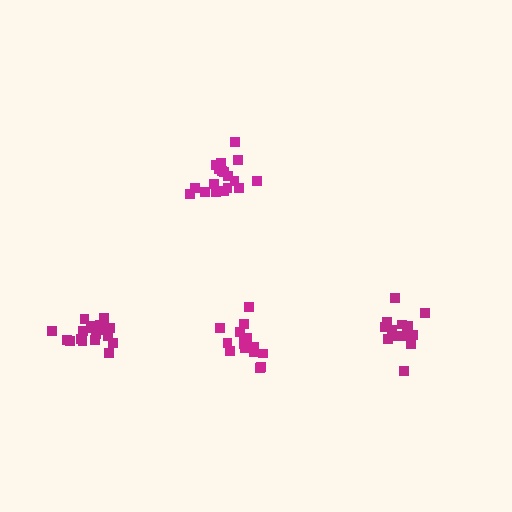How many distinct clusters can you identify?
There are 4 distinct clusters.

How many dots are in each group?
Group 1: 20 dots, Group 2: 18 dots, Group 3: 15 dots, Group 4: 14 dots (67 total).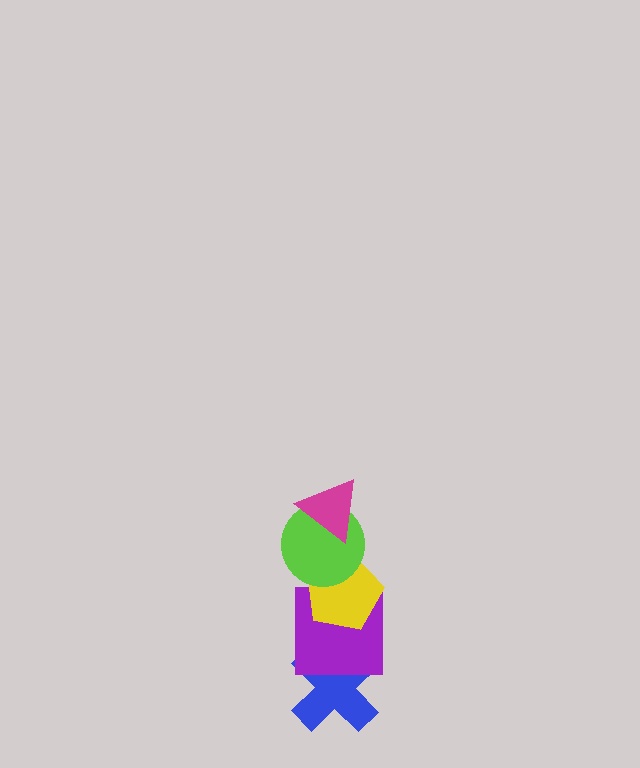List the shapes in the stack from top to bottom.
From top to bottom: the magenta triangle, the lime circle, the yellow pentagon, the purple square, the blue cross.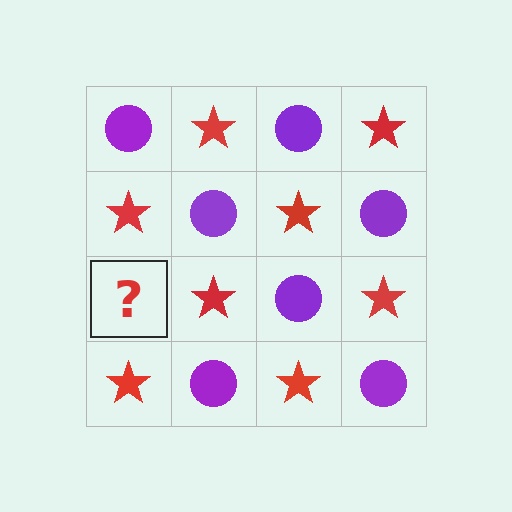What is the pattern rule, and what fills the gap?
The rule is that it alternates purple circle and red star in a checkerboard pattern. The gap should be filled with a purple circle.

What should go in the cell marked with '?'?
The missing cell should contain a purple circle.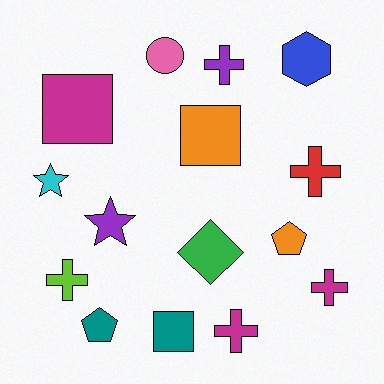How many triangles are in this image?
There are no triangles.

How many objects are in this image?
There are 15 objects.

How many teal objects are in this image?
There are 2 teal objects.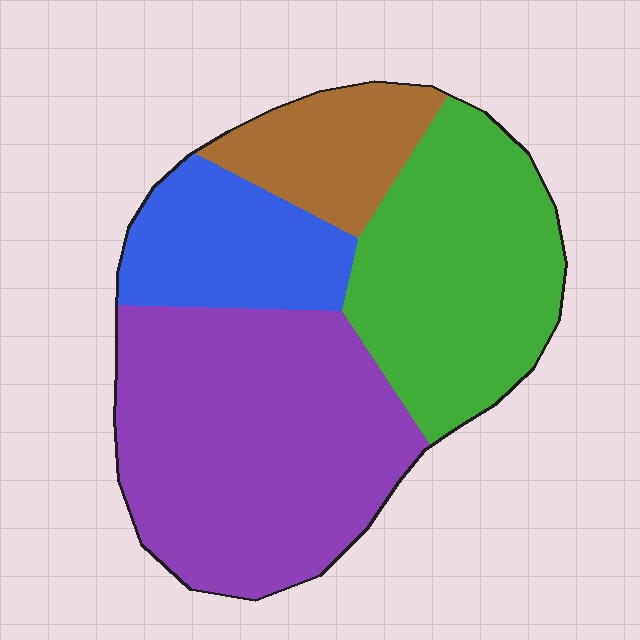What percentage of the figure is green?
Green takes up about one third (1/3) of the figure.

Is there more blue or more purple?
Purple.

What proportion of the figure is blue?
Blue covers about 15% of the figure.